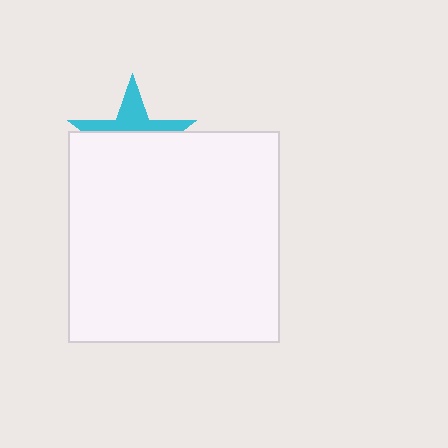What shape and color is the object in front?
The object in front is a white square.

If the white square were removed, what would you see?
You would see the complete cyan star.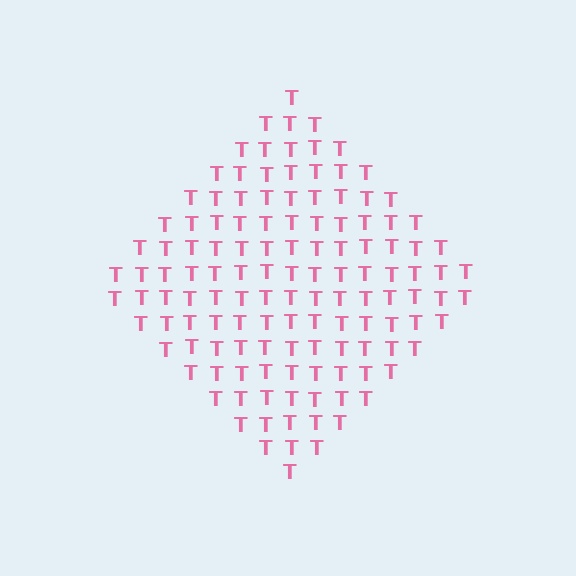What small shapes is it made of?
It is made of small letter T's.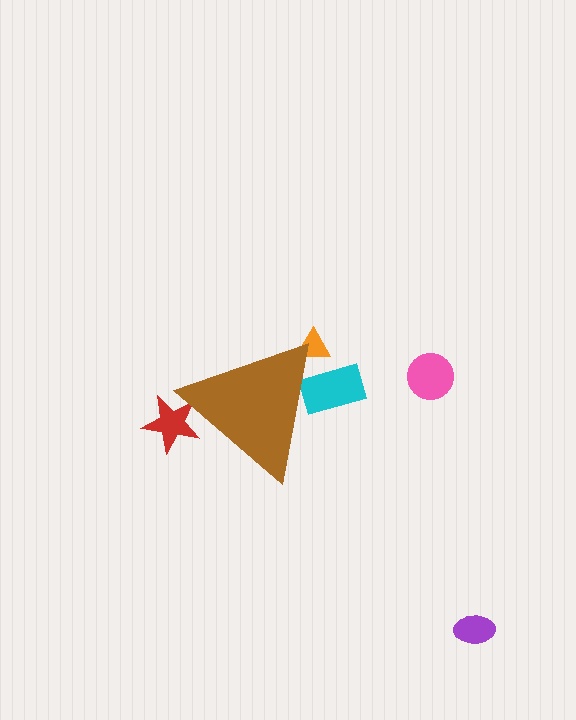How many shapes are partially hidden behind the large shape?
3 shapes are partially hidden.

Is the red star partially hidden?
Yes, the red star is partially hidden behind the brown triangle.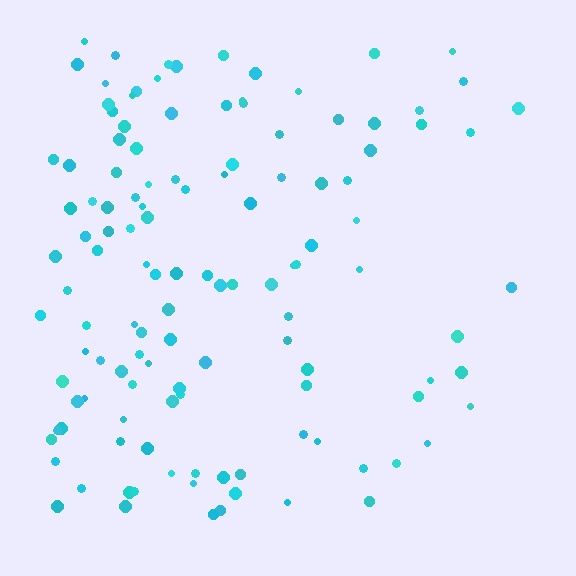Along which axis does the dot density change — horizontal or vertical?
Horizontal.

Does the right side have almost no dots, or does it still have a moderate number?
Still a moderate number, just noticeably fewer than the left.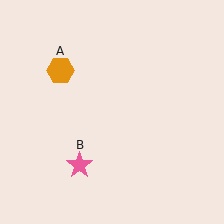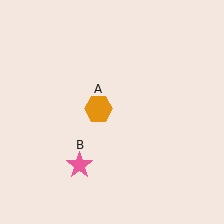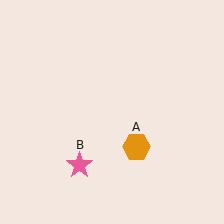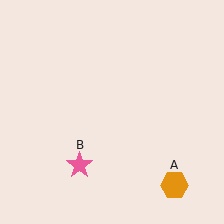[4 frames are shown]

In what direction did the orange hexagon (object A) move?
The orange hexagon (object A) moved down and to the right.